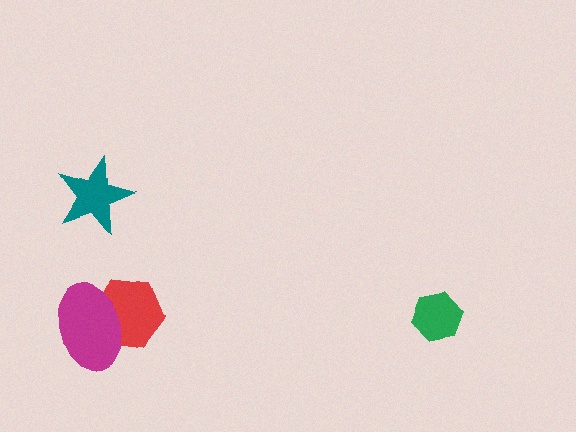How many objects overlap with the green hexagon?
0 objects overlap with the green hexagon.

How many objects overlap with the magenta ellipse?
1 object overlaps with the magenta ellipse.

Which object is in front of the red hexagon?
The magenta ellipse is in front of the red hexagon.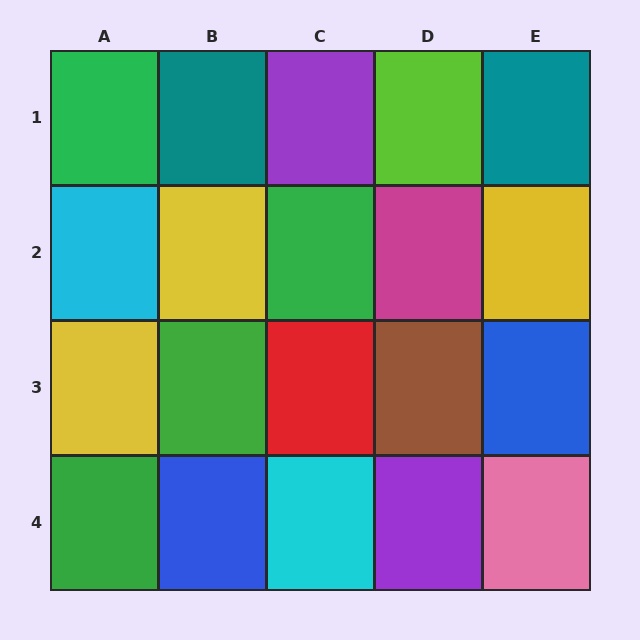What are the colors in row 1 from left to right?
Green, teal, purple, lime, teal.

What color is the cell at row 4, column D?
Purple.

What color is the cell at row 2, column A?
Cyan.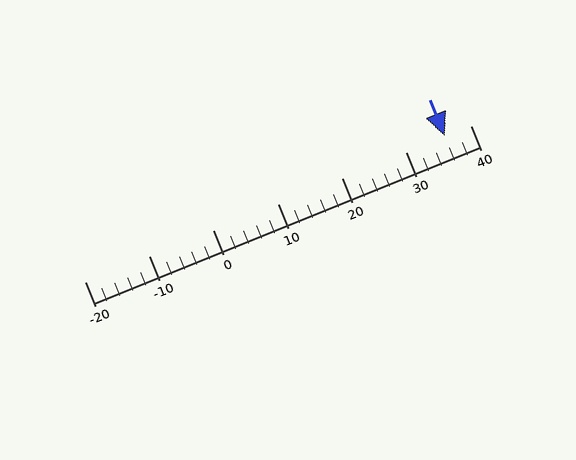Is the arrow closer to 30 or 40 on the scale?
The arrow is closer to 40.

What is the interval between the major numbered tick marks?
The major tick marks are spaced 10 units apart.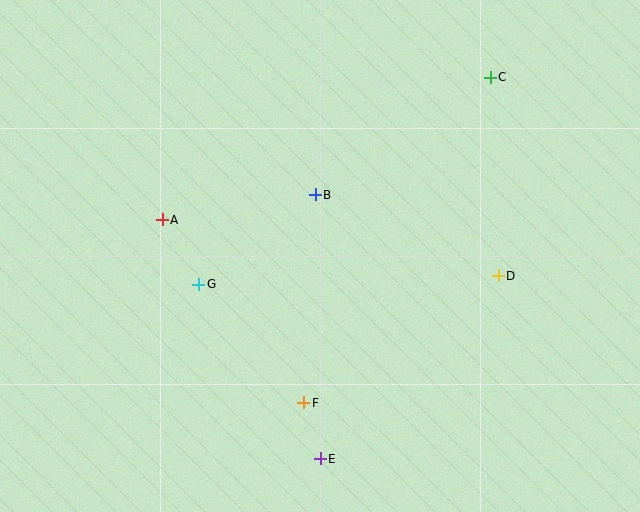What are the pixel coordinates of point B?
Point B is at (315, 195).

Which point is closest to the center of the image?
Point B at (315, 195) is closest to the center.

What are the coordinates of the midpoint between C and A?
The midpoint between C and A is at (326, 148).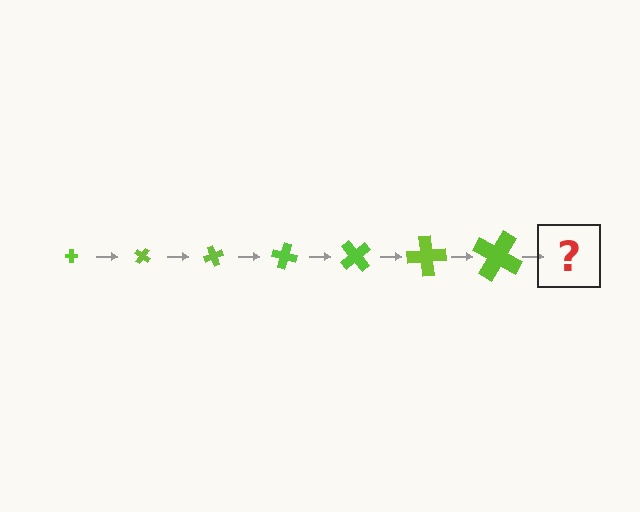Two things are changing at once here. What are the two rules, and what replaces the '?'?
The two rules are that the cross grows larger each step and it rotates 35 degrees each step. The '?' should be a cross, larger than the previous one and rotated 245 degrees from the start.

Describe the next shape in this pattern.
It should be a cross, larger than the previous one and rotated 245 degrees from the start.